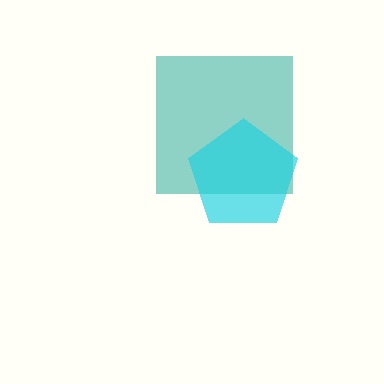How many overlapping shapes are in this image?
There are 2 overlapping shapes in the image.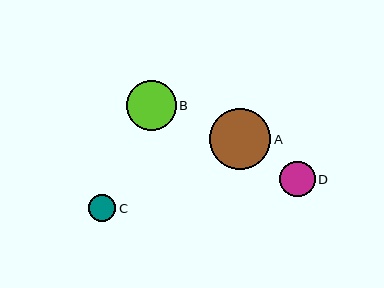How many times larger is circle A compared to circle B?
Circle A is approximately 1.2 times the size of circle B.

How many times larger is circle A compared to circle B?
Circle A is approximately 1.2 times the size of circle B.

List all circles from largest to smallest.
From largest to smallest: A, B, D, C.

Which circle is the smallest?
Circle C is the smallest with a size of approximately 27 pixels.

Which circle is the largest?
Circle A is the largest with a size of approximately 61 pixels.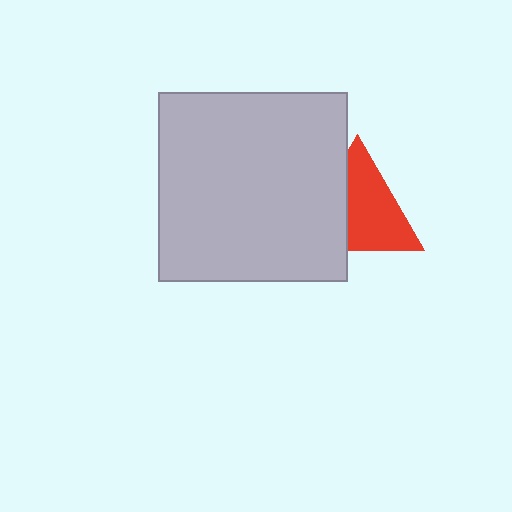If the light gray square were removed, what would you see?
You would see the complete red triangle.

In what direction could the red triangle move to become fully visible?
The red triangle could move right. That would shift it out from behind the light gray square entirely.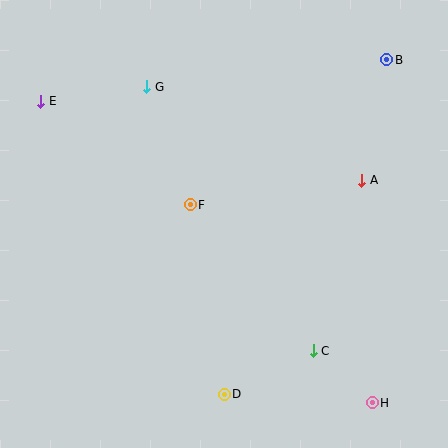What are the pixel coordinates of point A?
Point A is at (362, 181).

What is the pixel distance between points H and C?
The distance between H and C is 79 pixels.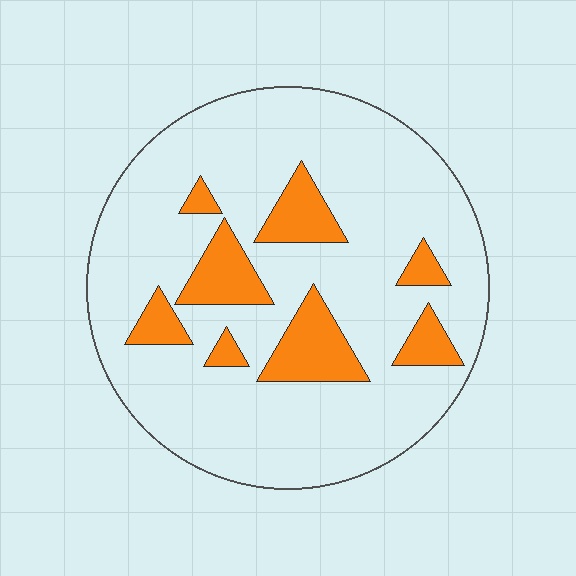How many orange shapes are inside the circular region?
8.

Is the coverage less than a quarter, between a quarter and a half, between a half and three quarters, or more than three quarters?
Less than a quarter.